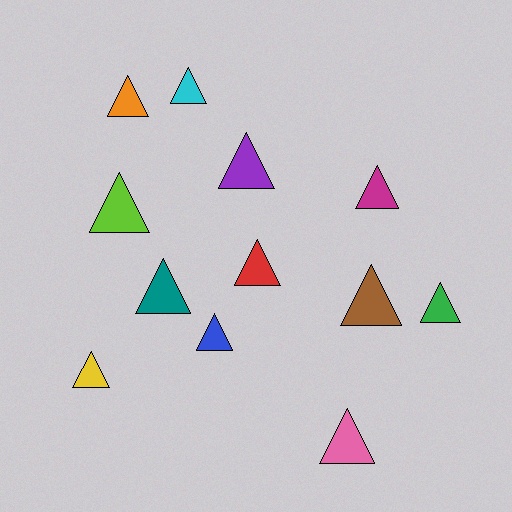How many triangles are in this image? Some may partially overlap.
There are 12 triangles.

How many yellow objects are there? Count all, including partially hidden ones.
There is 1 yellow object.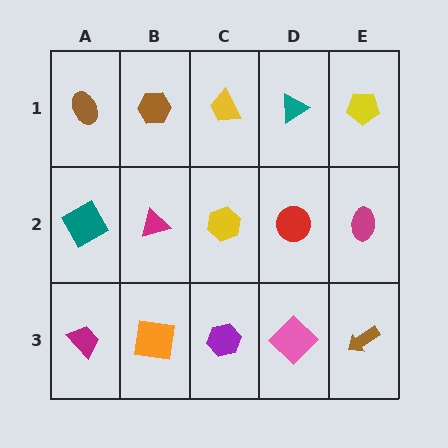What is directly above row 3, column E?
A magenta ellipse.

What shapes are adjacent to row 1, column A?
A teal square (row 2, column A), a brown hexagon (row 1, column B).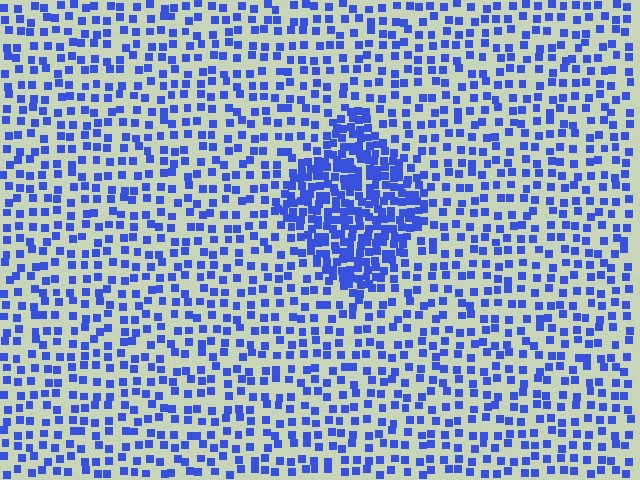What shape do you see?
I see a diamond.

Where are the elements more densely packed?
The elements are more densely packed inside the diamond boundary.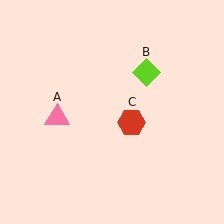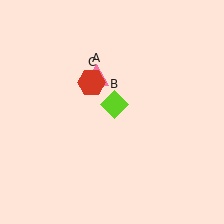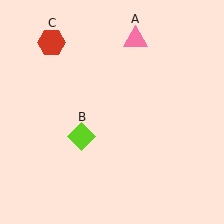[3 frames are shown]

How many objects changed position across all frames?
3 objects changed position: pink triangle (object A), lime diamond (object B), red hexagon (object C).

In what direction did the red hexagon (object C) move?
The red hexagon (object C) moved up and to the left.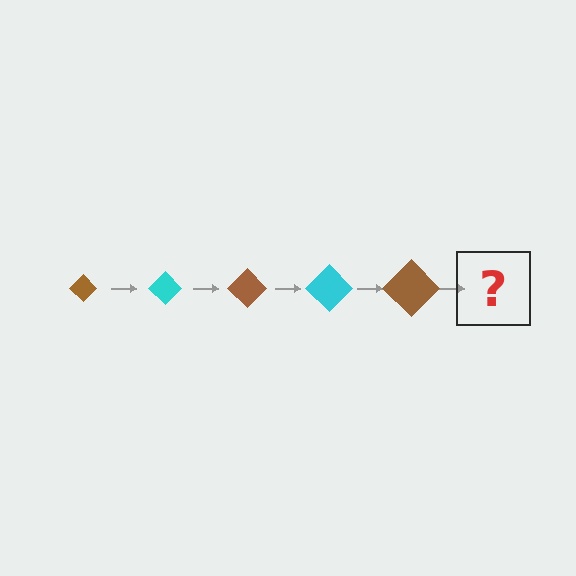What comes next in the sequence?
The next element should be a cyan diamond, larger than the previous one.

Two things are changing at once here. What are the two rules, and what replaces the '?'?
The two rules are that the diamond grows larger each step and the color cycles through brown and cyan. The '?' should be a cyan diamond, larger than the previous one.